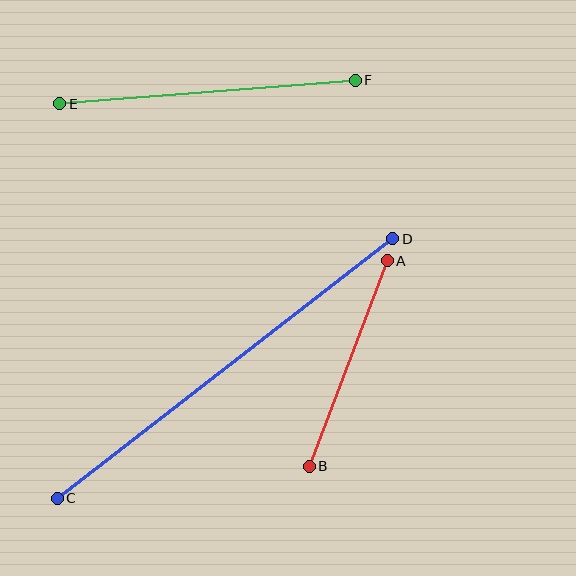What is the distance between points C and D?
The distance is approximately 424 pixels.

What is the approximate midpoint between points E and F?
The midpoint is at approximately (208, 92) pixels.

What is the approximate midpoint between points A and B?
The midpoint is at approximately (348, 363) pixels.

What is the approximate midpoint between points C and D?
The midpoint is at approximately (225, 369) pixels.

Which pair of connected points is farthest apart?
Points C and D are farthest apart.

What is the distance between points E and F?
The distance is approximately 297 pixels.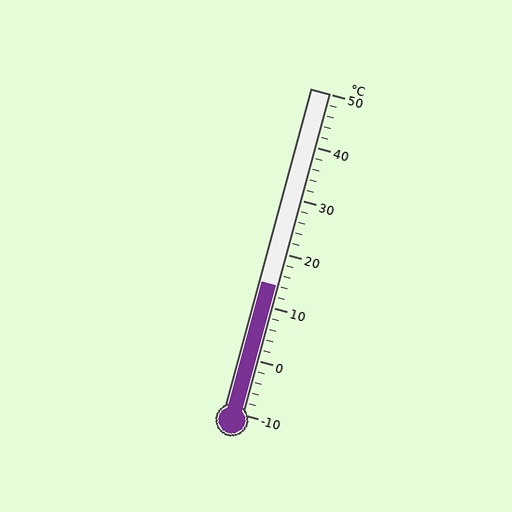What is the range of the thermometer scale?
The thermometer scale ranges from -10°C to 50°C.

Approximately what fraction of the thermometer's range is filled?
The thermometer is filled to approximately 40% of its range.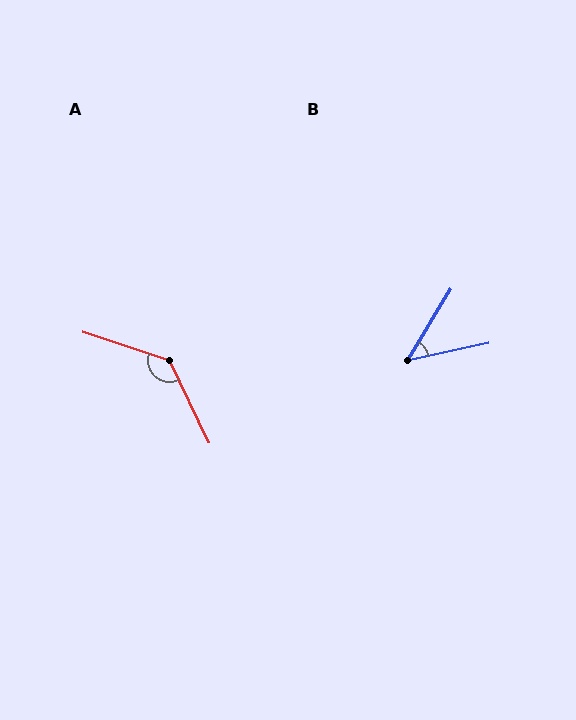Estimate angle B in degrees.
Approximately 46 degrees.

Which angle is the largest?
A, at approximately 134 degrees.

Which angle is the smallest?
B, at approximately 46 degrees.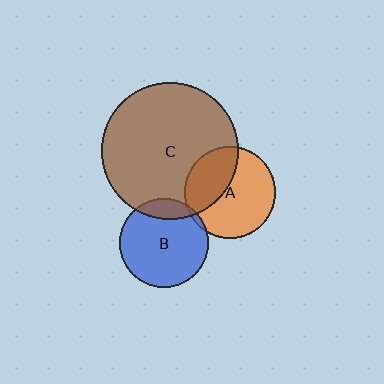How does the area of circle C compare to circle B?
Approximately 2.3 times.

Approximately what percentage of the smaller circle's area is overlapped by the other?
Approximately 15%.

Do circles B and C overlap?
Yes.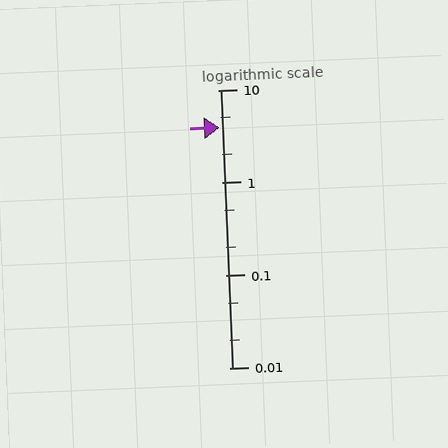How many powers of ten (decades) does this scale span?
The scale spans 3 decades, from 0.01 to 10.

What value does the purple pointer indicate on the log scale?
The pointer indicates approximately 3.9.